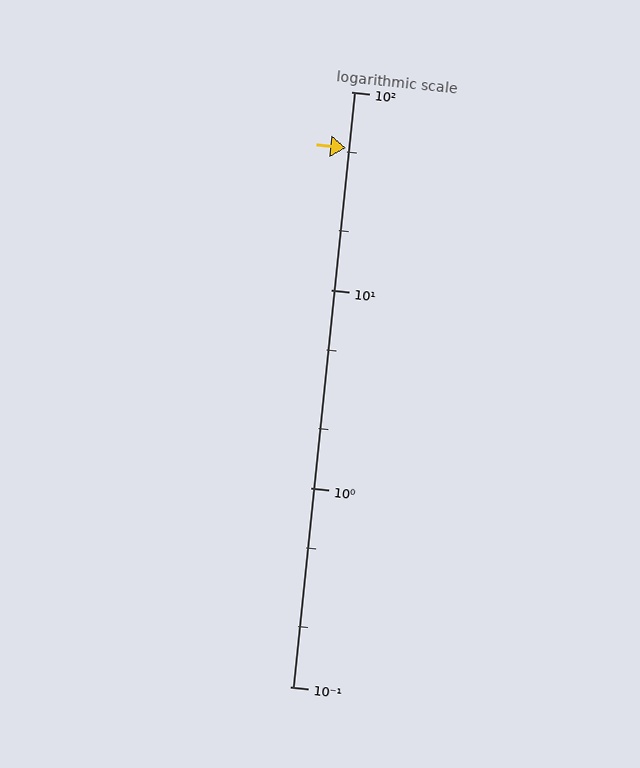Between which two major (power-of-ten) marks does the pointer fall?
The pointer is between 10 and 100.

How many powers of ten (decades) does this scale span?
The scale spans 3 decades, from 0.1 to 100.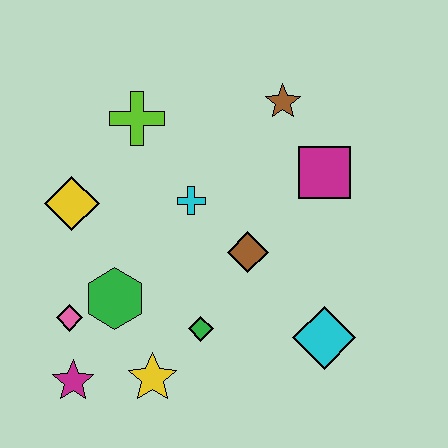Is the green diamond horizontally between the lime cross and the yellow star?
No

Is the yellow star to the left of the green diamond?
Yes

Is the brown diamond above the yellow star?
Yes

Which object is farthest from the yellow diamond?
The cyan diamond is farthest from the yellow diamond.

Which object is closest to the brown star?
The magenta square is closest to the brown star.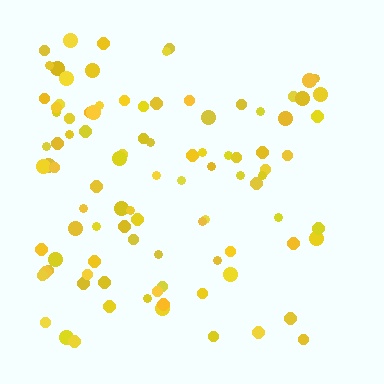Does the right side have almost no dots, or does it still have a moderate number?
Still a moderate number, just noticeably fewer than the left.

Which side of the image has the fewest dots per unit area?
The right.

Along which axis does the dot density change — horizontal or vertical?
Horizontal.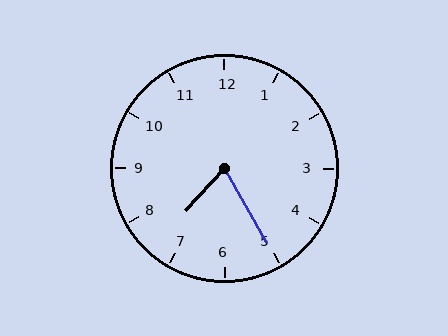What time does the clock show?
7:25.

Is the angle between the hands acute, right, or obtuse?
It is acute.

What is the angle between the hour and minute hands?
Approximately 72 degrees.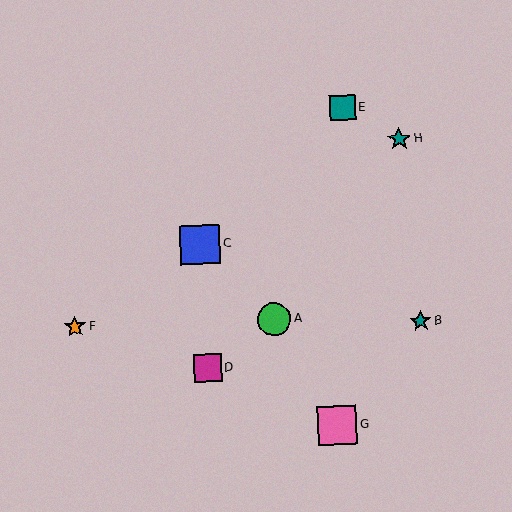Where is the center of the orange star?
The center of the orange star is at (75, 327).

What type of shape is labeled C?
Shape C is a blue square.